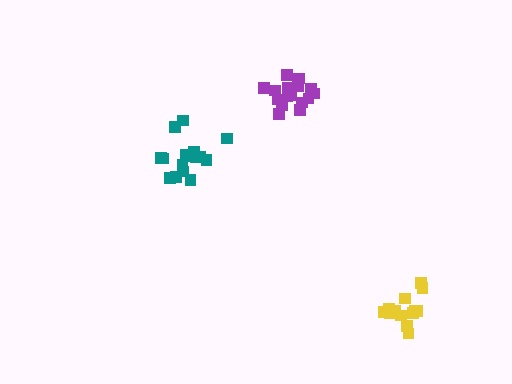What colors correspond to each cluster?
The clusters are colored: teal, yellow, purple.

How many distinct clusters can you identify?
There are 3 distinct clusters.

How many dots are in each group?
Group 1: 16 dots, Group 2: 13 dots, Group 3: 18 dots (47 total).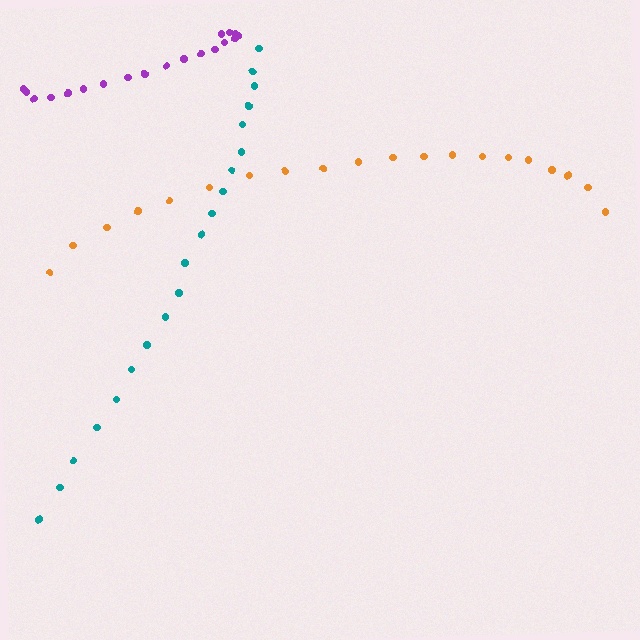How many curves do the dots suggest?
There are 3 distinct paths.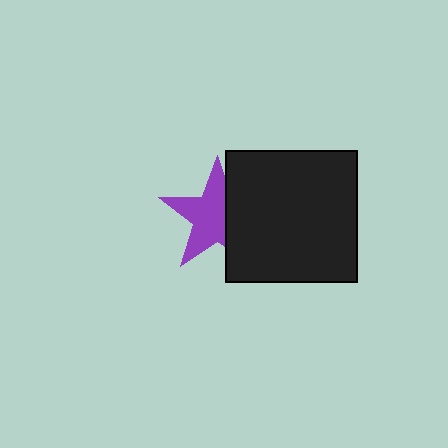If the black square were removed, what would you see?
You would see the complete purple star.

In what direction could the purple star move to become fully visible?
The purple star could move left. That would shift it out from behind the black square entirely.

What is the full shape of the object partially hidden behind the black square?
The partially hidden object is a purple star.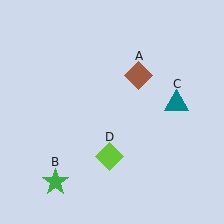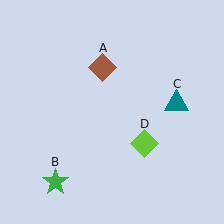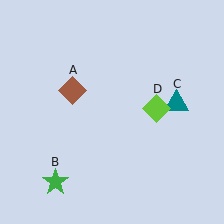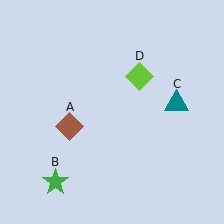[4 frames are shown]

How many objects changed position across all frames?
2 objects changed position: brown diamond (object A), lime diamond (object D).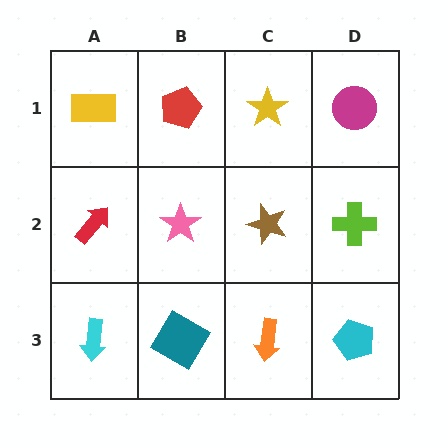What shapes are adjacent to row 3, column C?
A brown star (row 2, column C), a teal diamond (row 3, column B), a cyan pentagon (row 3, column D).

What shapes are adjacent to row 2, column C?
A yellow star (row 1, column C), an orange arrow (row 3, column C), a pink star (row 2, column B), a lime cross (row 2, column D).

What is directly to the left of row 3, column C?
A teal diamond.